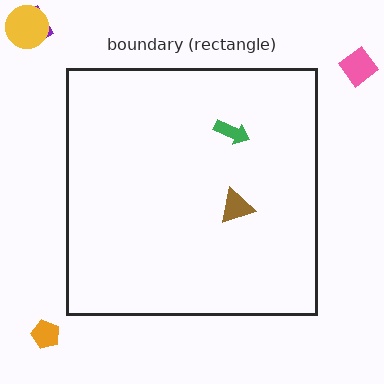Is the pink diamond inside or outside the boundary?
Outside.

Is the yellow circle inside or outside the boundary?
Outside.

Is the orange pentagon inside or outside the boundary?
Outside.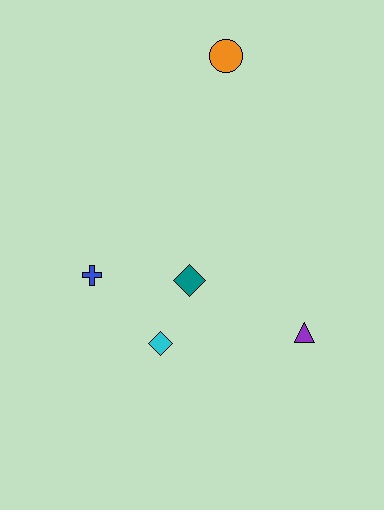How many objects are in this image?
There are 5 objects.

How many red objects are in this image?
There are no red objects.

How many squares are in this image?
There are no squares.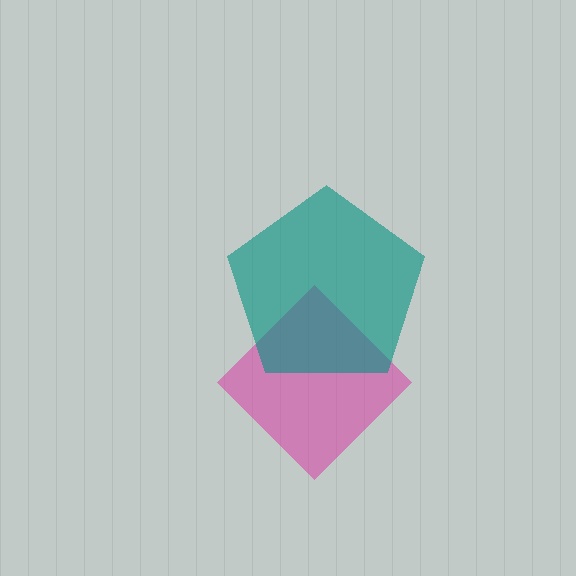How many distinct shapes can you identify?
There are 2 distinct shapes: a magenta diamond, a teal pentagon.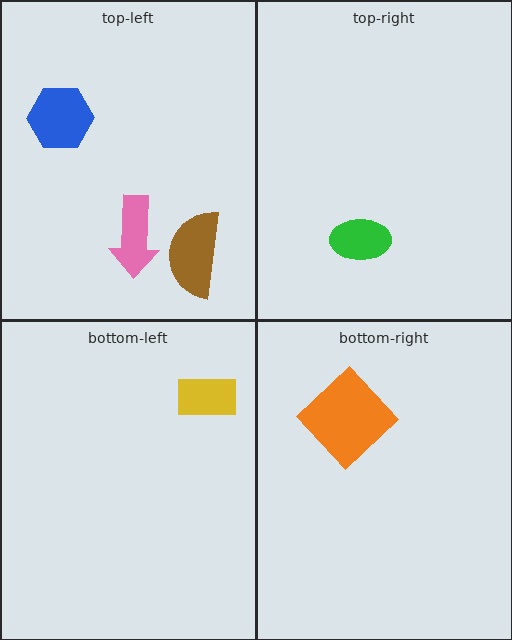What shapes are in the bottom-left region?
The yellow rectangle.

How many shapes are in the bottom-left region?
1.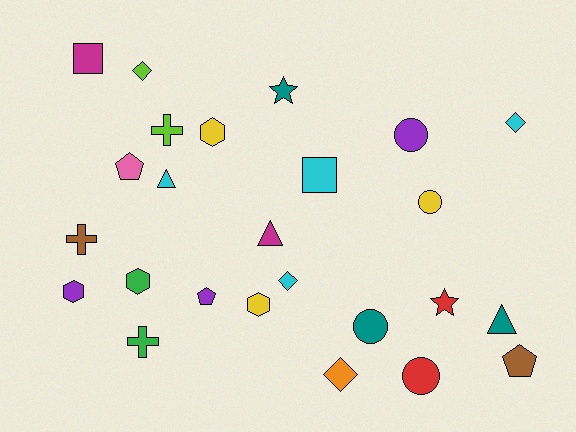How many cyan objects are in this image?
There are 4 cyan objects.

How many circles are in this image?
There are 4 circles.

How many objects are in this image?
There are 25 objects.